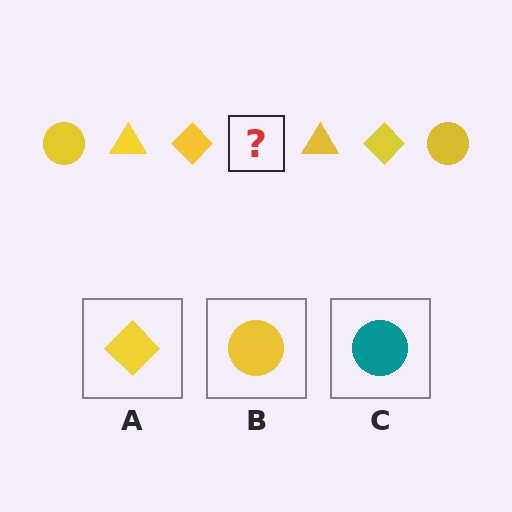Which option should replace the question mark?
Option B.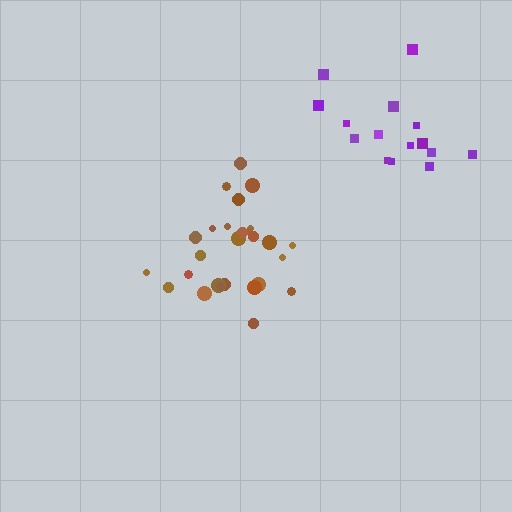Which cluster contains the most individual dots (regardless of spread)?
Brown (27).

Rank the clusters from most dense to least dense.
brown, purple.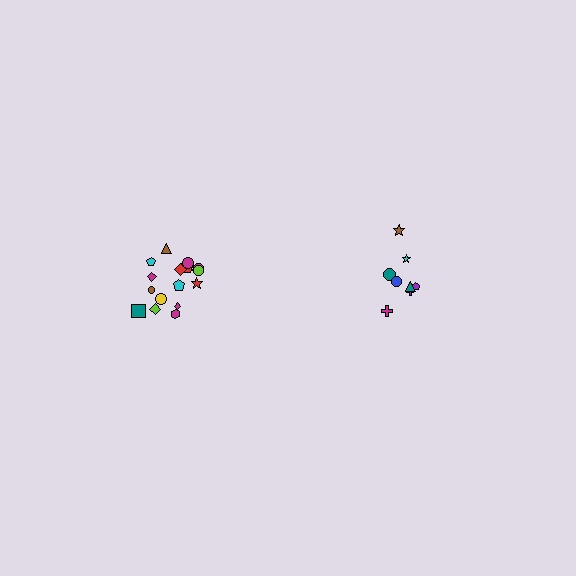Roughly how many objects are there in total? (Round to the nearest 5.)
Roughly 25 objects in total.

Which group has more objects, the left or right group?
The left group.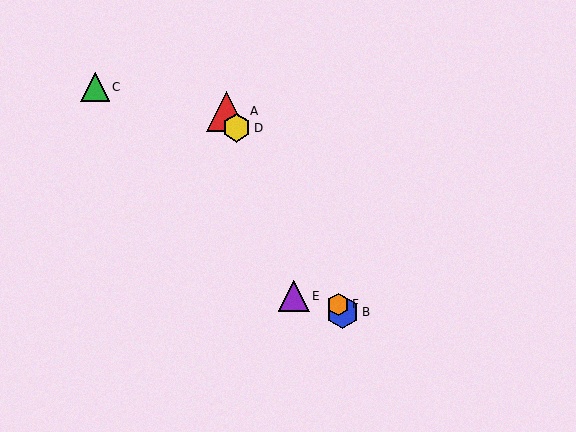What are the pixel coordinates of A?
Object A is at (227, 111).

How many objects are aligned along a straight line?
4 objects (A, B, D, F) are aligned along a straight line.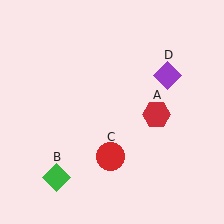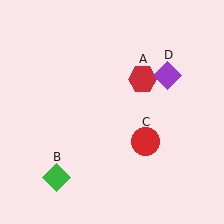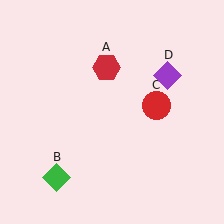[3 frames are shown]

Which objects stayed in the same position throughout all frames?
Green diamond (object B) and purple diamond (object D) remained stationary.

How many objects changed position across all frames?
2 objects changed position: red hexagon (object A), red circle (object C).